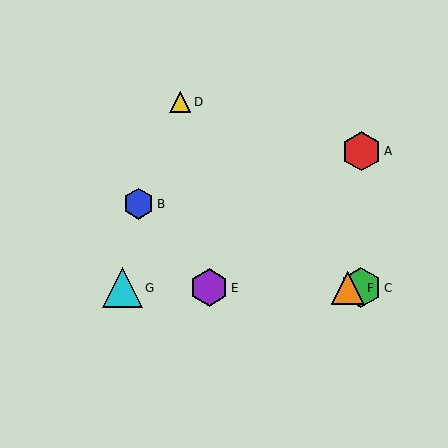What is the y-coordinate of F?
Object F is at y≈288.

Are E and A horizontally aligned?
No, E is at y≈288 and A is at y≈151.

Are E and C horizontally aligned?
Yes, both are at y≈288.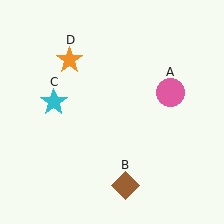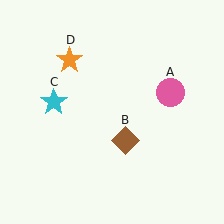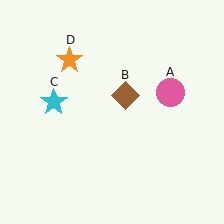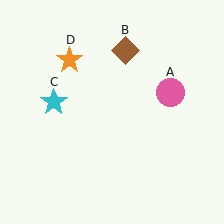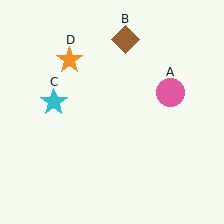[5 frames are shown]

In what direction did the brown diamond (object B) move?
The brown diamond (object B) moved up.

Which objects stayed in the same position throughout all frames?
Pink circle (object A) and cyan star (object C) and orange star (object D) remained stationary.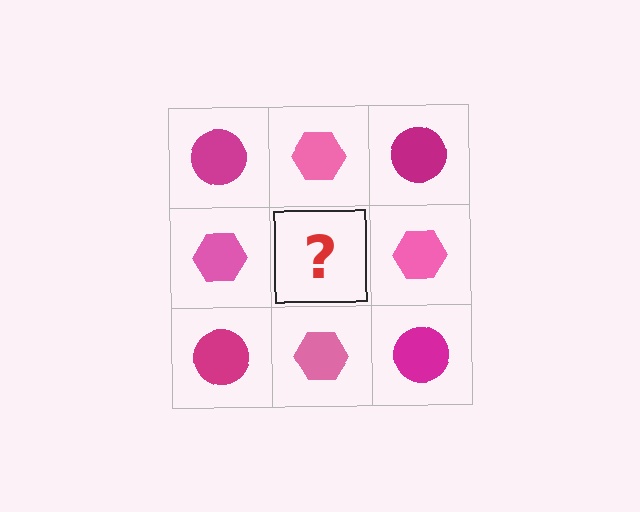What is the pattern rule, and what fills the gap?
The rule is that it alternates magenta circle and pink hexagon in a checkerboard pattern. The gap should be filled with a magenta circle.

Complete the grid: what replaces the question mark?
The question mark should be replaced with a magenta circle.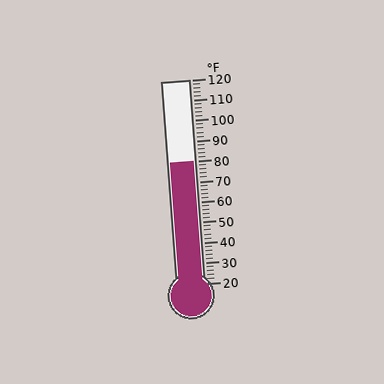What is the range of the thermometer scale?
The thermometer scale ranges from 20°F to 120°F.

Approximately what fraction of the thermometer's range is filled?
The thermometer is filled to approximately 60% of its range.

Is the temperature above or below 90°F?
The temperature is below 90°F.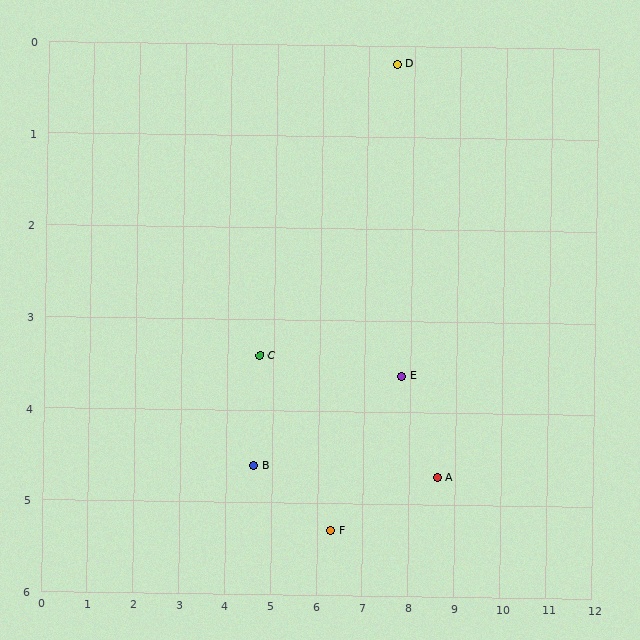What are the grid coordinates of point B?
Point B is at approximately (4.6, 4.6).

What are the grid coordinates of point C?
Point C is at approximately (4.7, 3.4).